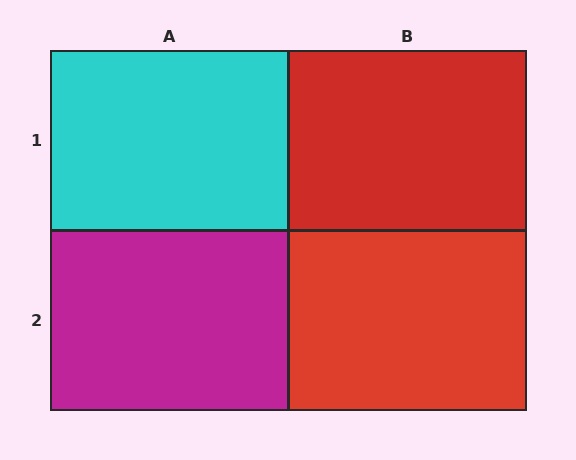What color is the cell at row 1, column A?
Cyan.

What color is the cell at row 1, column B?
Red.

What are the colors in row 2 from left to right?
Magenta, red.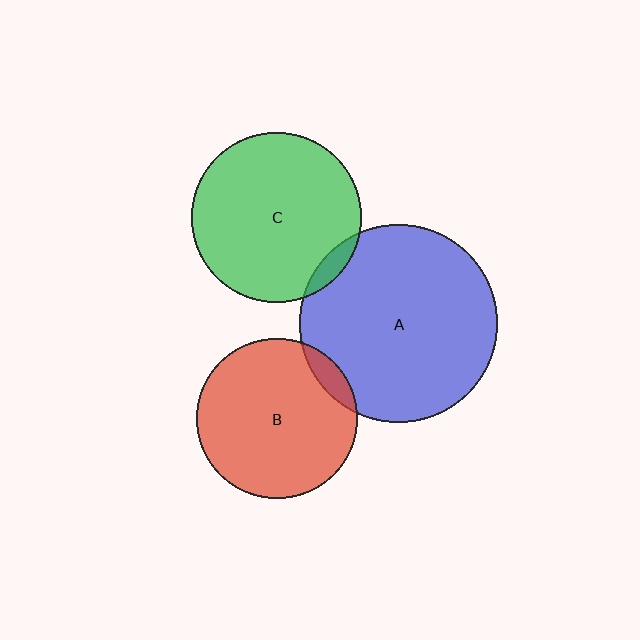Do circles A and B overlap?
Yes.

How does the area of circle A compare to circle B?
Approximately 1.5 times.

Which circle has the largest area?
Circle A (blue).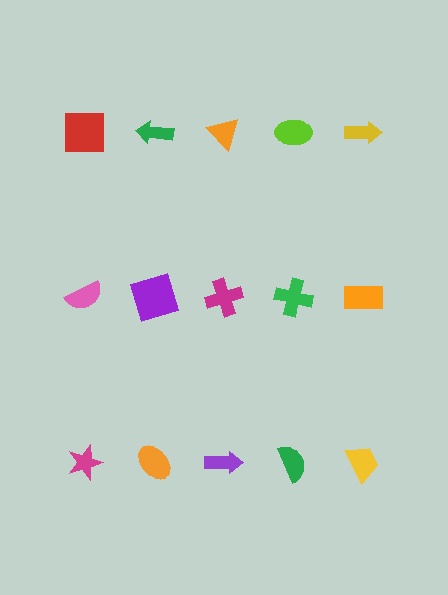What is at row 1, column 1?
A red square.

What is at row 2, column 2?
A purple square.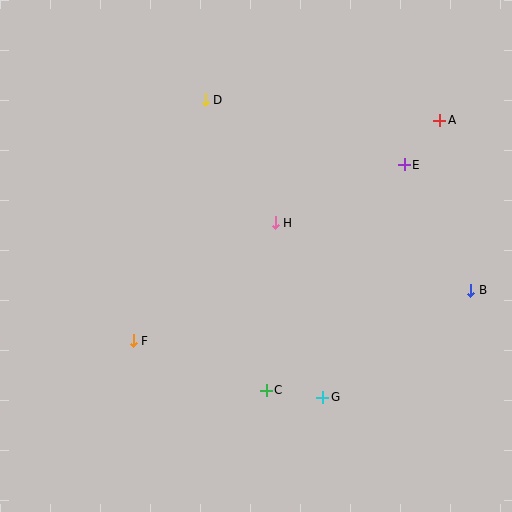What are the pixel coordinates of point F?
Point F is at (133, 341).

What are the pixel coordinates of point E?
Point E is at (404, 165).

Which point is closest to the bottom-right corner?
Point G is closest to the bottom-right corner.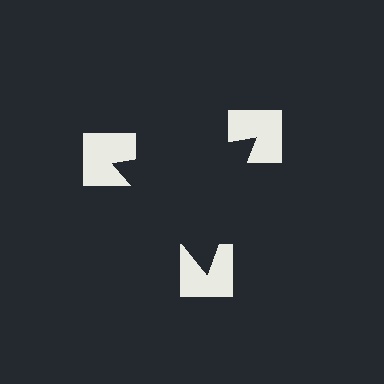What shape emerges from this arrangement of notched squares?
An illusory triangle — its edges are inferred from the aligned wedge cuts in the notched squares, not physically drawn.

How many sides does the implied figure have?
3 sides.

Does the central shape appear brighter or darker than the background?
It typically appears slightly darker than the background, even though no actual brightness change is drawn.